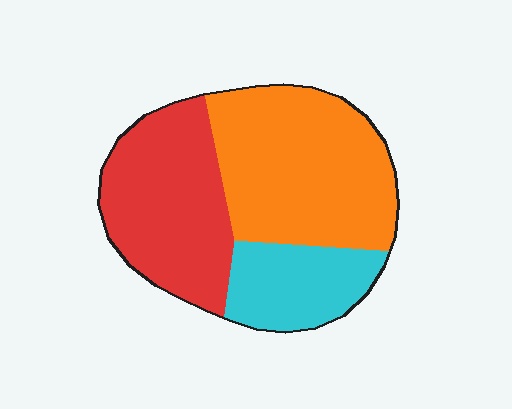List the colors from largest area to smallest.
From largest to smallest: orange, red, cyan.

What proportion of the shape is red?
Red covers about 35% of the shape.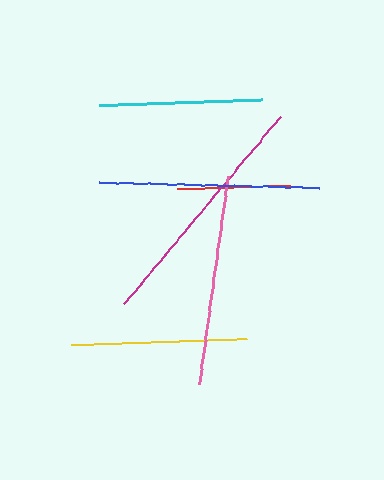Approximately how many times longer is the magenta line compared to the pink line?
The magenta line is approximately 1.2 times the length of the pink line.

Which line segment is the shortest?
The red line is the shortest at approximately 114 pixels.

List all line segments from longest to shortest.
From longest to shortest: magenta, blue, pink, yellow, cyan, red.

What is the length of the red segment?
The red segment is approximately 114 pixels long.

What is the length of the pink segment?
The pink segment is approximately 210 pixels long.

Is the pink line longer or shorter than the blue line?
The blue line is longer than the pink line.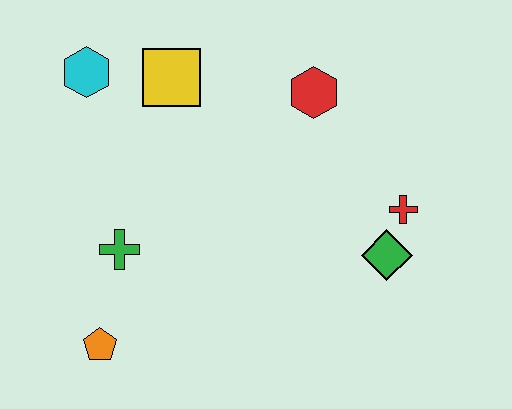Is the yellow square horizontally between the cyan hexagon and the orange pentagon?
No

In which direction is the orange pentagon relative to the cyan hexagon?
The orange pentagon is below the cyan hexagon.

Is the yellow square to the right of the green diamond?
No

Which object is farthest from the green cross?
The red cross is farthest from the green cross.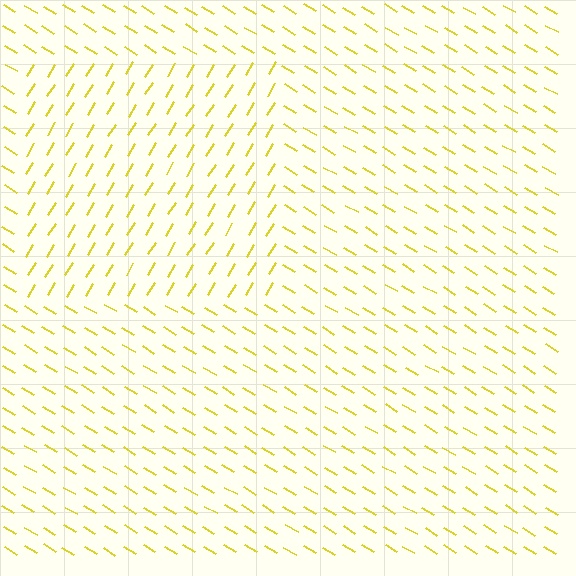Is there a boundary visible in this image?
Yes, there is a texture boundary formed by a change in line orientation.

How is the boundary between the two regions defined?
The boundary is defined purely by a change in line orientation (approximately 89 degrees difference). All lines are the same color and thickness.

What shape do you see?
I see a rectangle.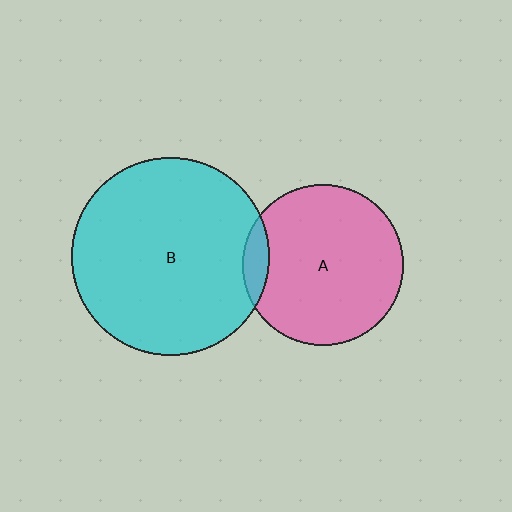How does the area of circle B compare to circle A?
Approximately 1.5 times.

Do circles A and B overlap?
Yes.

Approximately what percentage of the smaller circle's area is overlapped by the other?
Approximately 10%.